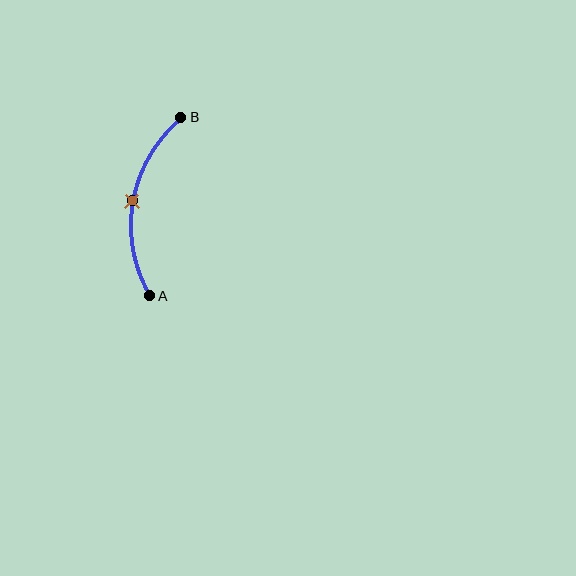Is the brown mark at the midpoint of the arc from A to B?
Yes. The brown mark lies on the arc at equal arc-length from both A and B — it is the arc midpoint.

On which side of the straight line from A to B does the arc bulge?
The arc bulges to the left of the straight line connecting A and B.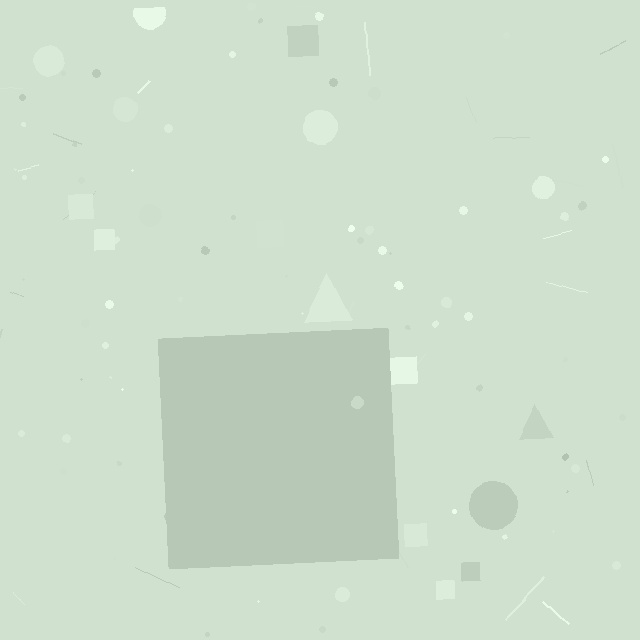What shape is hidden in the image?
A square is hidden in the image.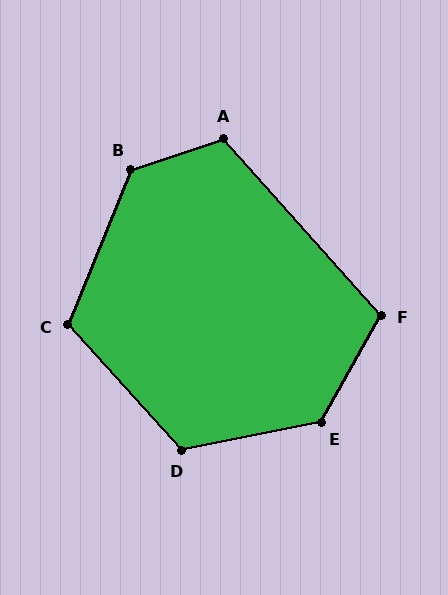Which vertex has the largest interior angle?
E, at approximately 131 degrees.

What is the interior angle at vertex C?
Approximately 116 degrees (obtuse).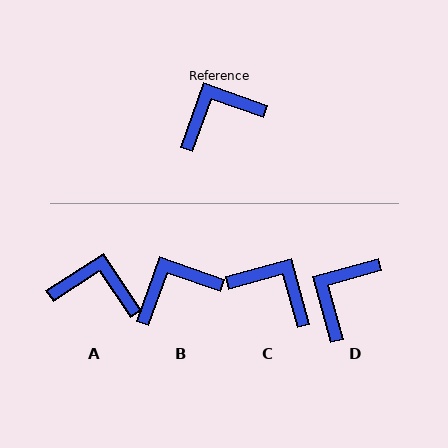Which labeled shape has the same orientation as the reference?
B.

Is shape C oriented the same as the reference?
No, it is off by about 55 degrees.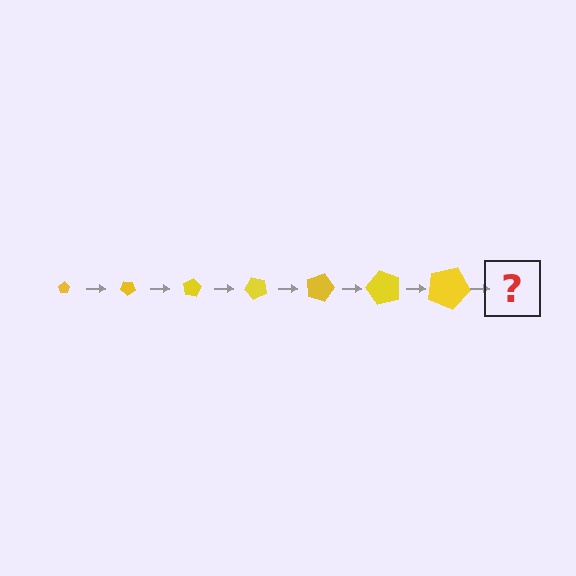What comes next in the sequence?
The next element should be a pentagon, larger than the previous one and rotated 280 degrees from the start.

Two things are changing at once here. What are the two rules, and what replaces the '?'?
The two rules are that the pentagon grows larger each step and it rotates 40 degrees each step. The '?' should be a pentagon, larger than the previous one and rotated 280 degrees from the start.